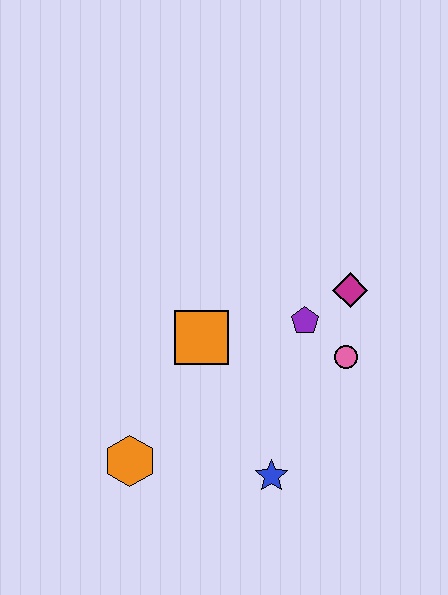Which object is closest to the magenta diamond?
The purple pentagon is closest to the magenta diamond.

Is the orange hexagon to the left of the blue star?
Yes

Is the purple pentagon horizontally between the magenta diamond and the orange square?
Yes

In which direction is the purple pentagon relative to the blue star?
The purple pentagon is above the blue star.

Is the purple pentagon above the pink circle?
Yes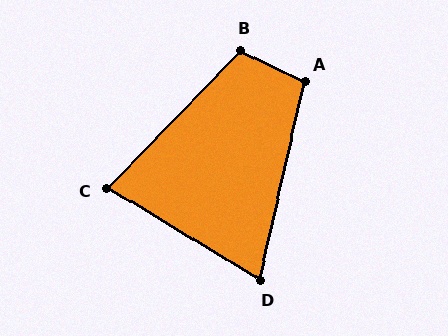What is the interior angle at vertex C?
Approximately 77 degrees (acute).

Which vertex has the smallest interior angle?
D, at approximately 72 degrees.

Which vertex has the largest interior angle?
B, at approximately 108 degrees.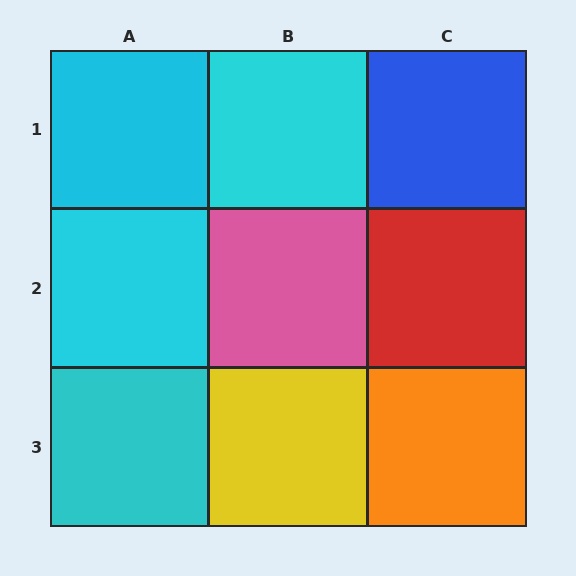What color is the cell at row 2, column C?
Red.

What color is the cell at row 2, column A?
Cyan.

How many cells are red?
1 cell is red.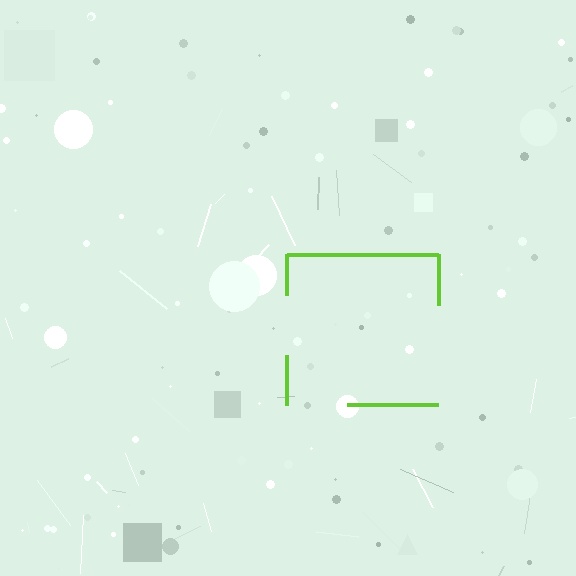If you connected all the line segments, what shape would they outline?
They would outline a square.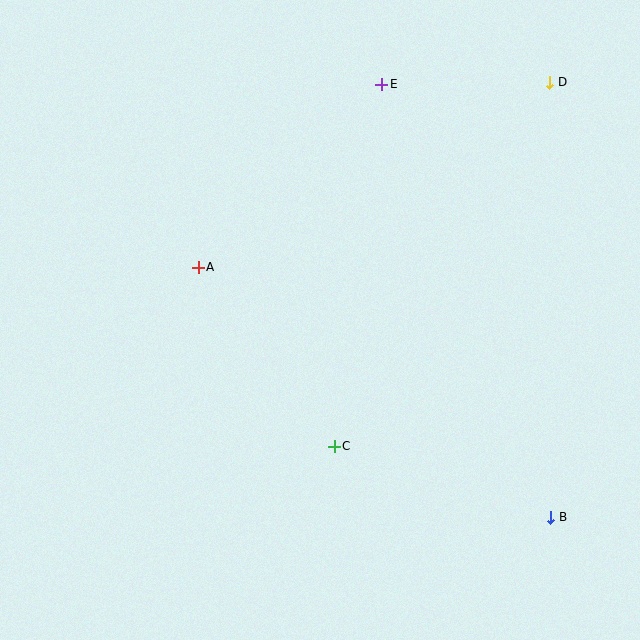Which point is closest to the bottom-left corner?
Point C is closest to the bottom-left corner.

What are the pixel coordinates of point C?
Point C is at (334, 446).